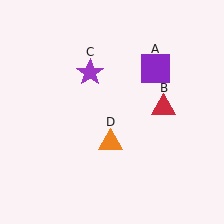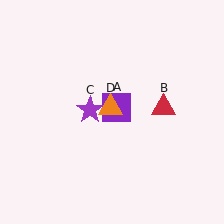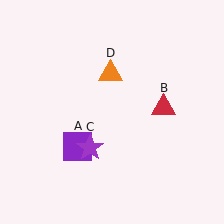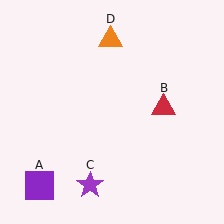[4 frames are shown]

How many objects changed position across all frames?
3 objects changed position: purple square (object A), purple star (object C), orange triangle (object D).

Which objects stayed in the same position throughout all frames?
Red triangle (object B) remained stationary.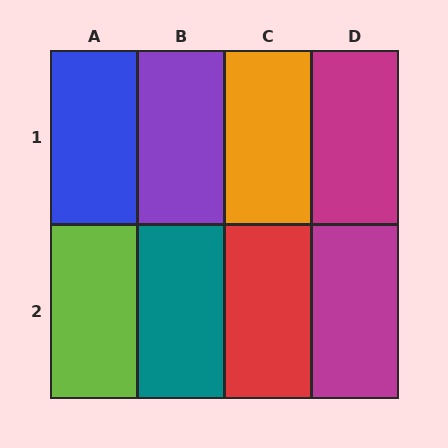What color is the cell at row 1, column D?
Magenta.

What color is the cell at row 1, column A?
Blue.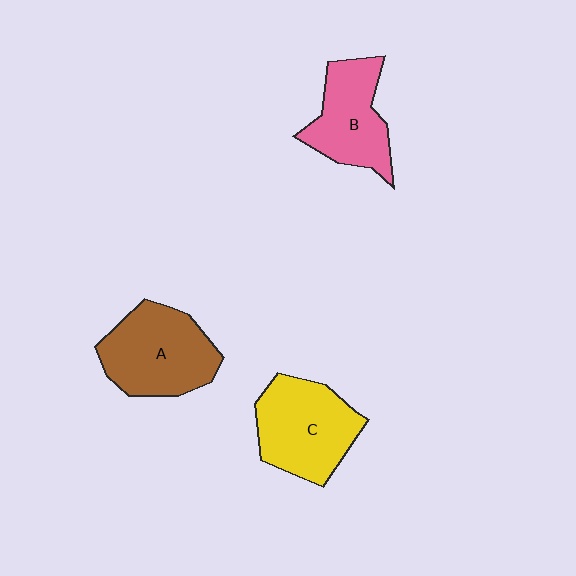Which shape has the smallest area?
Shape B (pink).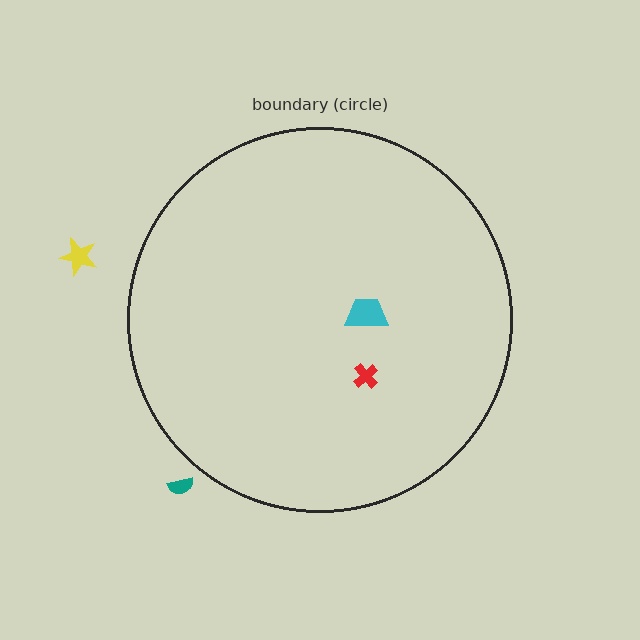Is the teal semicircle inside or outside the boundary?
Outside.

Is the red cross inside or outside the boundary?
Inside.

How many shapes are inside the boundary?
2 inside, 2 outside.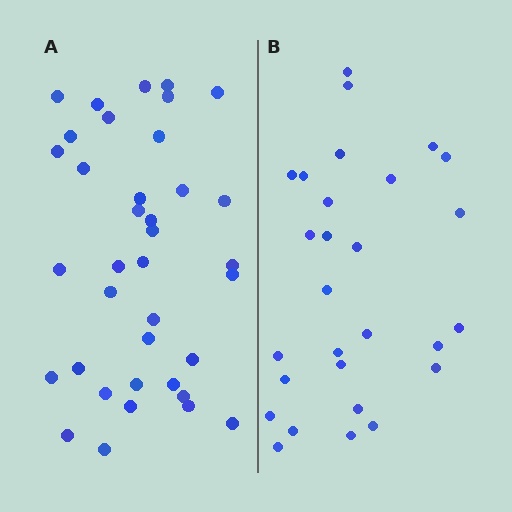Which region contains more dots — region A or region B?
Region A (the left region) has more dots.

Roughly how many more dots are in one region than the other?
Region A has roughly 8 or so more dots than region B.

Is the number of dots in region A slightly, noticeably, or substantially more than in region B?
Region A has noticeably more, but not dramatically so. The ratio is roughly 1.3 to 1.